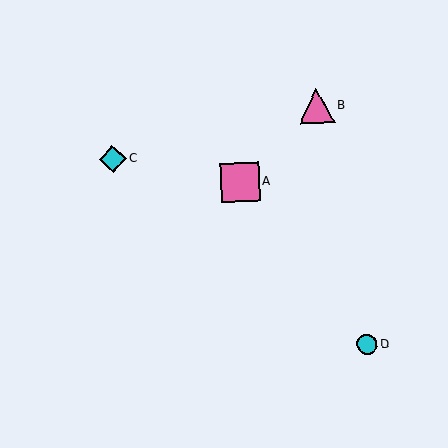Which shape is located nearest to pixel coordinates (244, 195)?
The pink square (labeled A) at (240, 182) is nearest to that location.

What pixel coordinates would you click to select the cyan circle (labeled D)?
Click at (367, 344) to select the cyan circle D.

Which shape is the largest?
The pink square (labeled A) is the largest.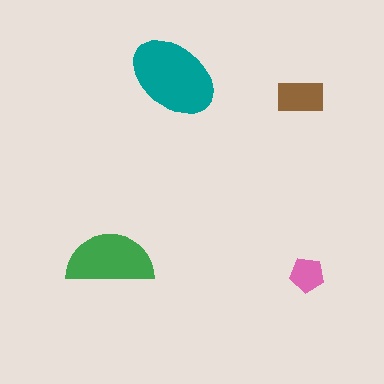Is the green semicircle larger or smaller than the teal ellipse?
Smaller.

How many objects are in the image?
There are 4 objects in the image.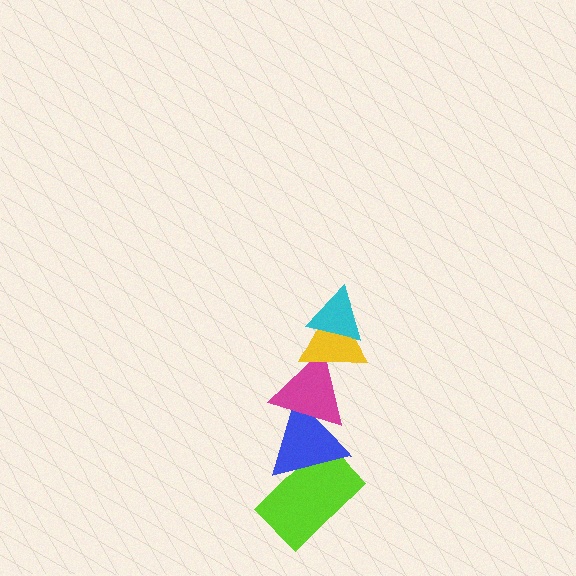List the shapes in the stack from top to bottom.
From top to bottom: the cyan triangle, the yellow triangle, the magenta triangle, the blue triangle, the lime rectangle.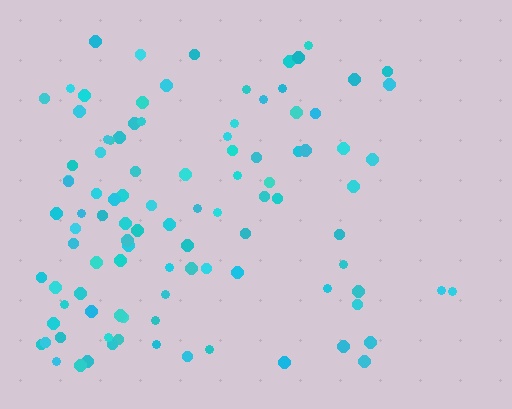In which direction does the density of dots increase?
From right to left, with the left side densest.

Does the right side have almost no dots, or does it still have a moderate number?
Still a moderate number, just noticeably fewer than the left.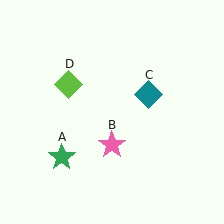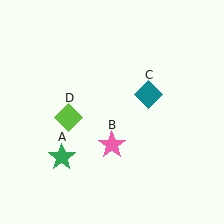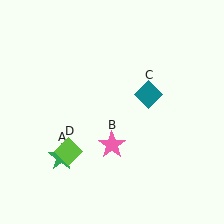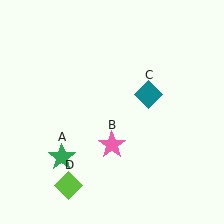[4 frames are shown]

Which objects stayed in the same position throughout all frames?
Green star (object A) and pink star (object B) and teal diamond (object C) remained stationary.